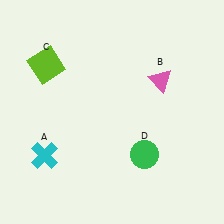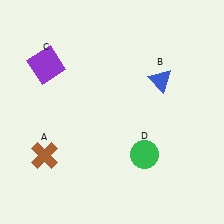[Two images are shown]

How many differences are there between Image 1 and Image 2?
There are 3 differences between the two images.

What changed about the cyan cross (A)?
In Image 1, A is cyan. In Image 2, it changed to brown.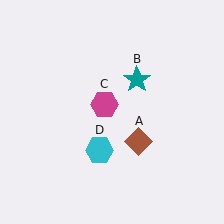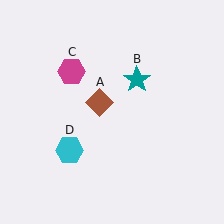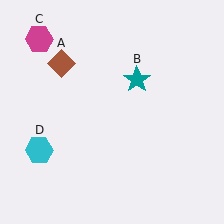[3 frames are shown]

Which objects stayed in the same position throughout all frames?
Teal star (object B) remained stationary.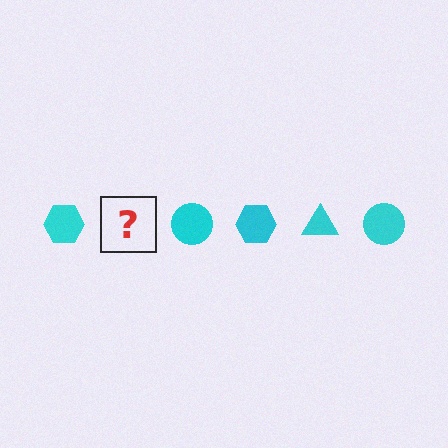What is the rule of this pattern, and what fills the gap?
The rule is that the pattern cycles through hexagon, triangle, circle shapes in cyan. The gap should be filled with a cyan triangle.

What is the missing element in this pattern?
The missing element is a cyan triangle.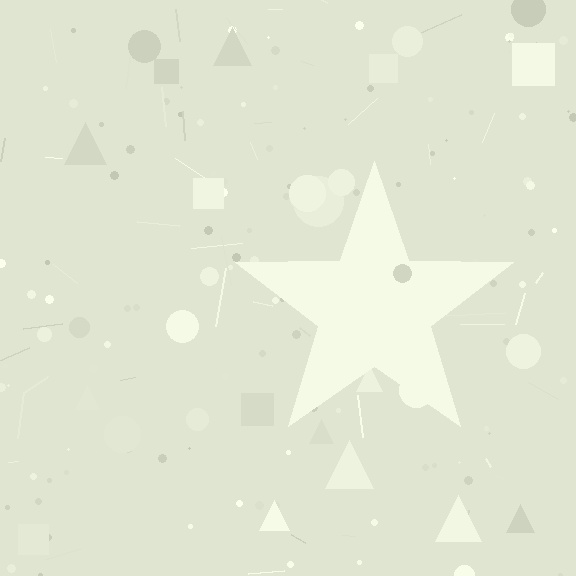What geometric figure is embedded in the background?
A star is embedded in the background.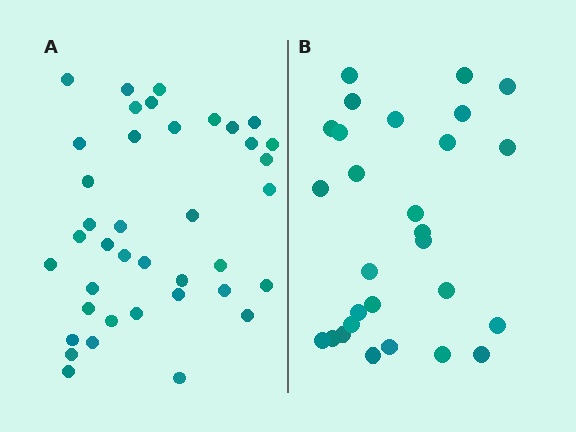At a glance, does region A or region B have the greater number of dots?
Region A (the left region) has more dots.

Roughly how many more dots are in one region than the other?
Region A has roughly 12 or so more dots than region B.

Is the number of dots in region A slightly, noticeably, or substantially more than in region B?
Region A has noticeably more, but not dramatically so. The ratio is roughly 1.4 to 1.